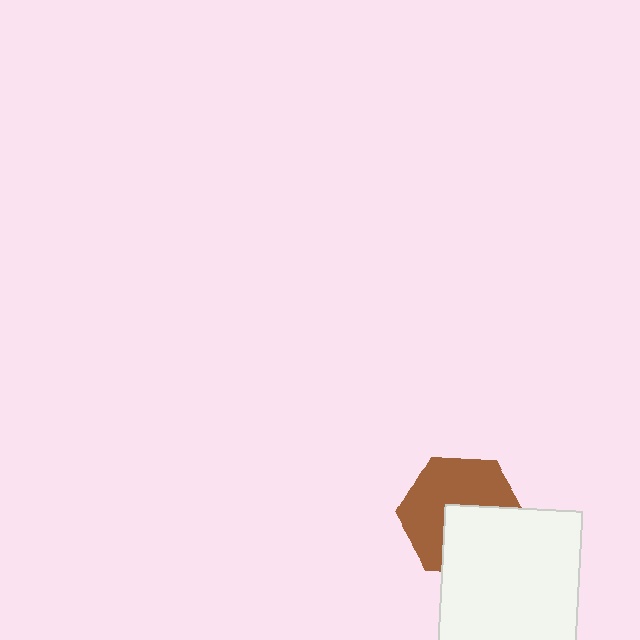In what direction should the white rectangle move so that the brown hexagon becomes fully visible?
The white rectangle should move toward the lower-right. That is the shortest direction to clear the overlap and leave the brown hexagon fully visible.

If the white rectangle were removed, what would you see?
You would see the complete brown hexagon.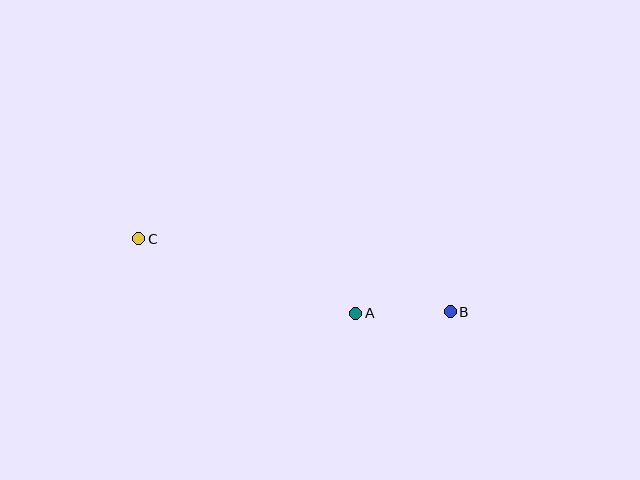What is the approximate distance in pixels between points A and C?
The distance between A and C is approximately 230 pixels.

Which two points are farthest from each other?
Points B and C are farthest from each other.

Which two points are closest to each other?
Points A and B are closest to each other.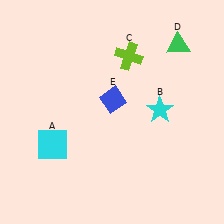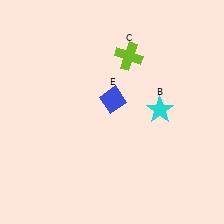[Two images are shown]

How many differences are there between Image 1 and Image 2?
There are 2 differences between the two images.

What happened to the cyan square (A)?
The cyan square (A) was removed in Image 2. It was in the bottom-left area of Image 1.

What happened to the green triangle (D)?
The green triangle (D) was removed in Image 2. It was in the top-right area of Image 1.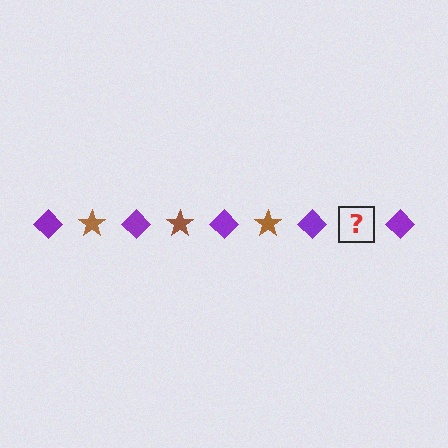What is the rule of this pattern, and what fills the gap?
The rule is that the pattern alternates between purple diamond and brown star. The gap should be filled with a brown star.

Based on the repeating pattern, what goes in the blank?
The blank should be a brown star.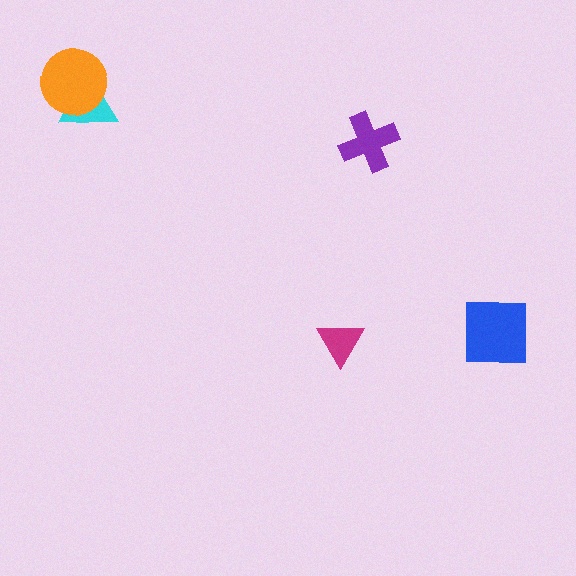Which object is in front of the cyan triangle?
The orange circle is in front of the cyan triangle.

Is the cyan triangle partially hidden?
Yes, it is partially covered by another shape.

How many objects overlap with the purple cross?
0 objects overlap with the purple cross.